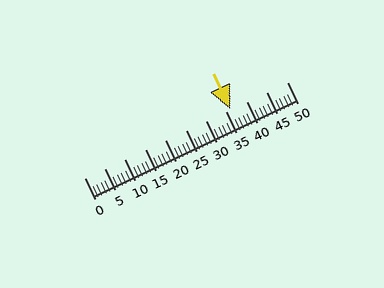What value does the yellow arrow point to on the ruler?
The yellow arrow points to approximately 36.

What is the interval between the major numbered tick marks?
The major tick marks are spaced 5 units apart.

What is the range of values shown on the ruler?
The ruler shows values from 0 to 50.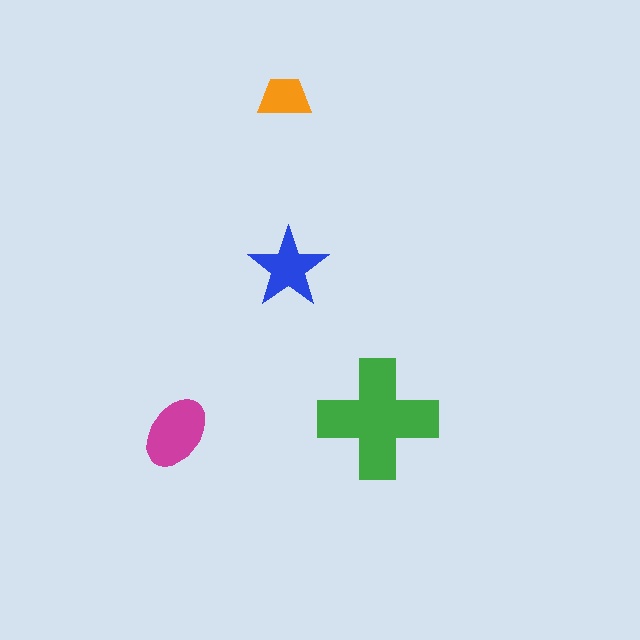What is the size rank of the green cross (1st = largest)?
1st.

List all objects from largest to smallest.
The green cross, the magenta ellipse, the blue star, the orange trapezoid.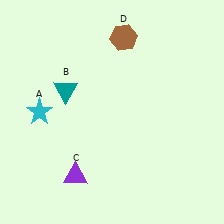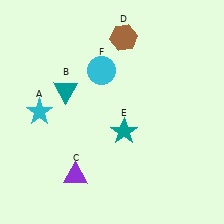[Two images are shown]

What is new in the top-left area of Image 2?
A cyan circle (F) was added in the top-left area of Image 2.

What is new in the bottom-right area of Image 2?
A teal star (E) was added in the bottom-right area of Image 2.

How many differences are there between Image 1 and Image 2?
There are 2 differences between the two images.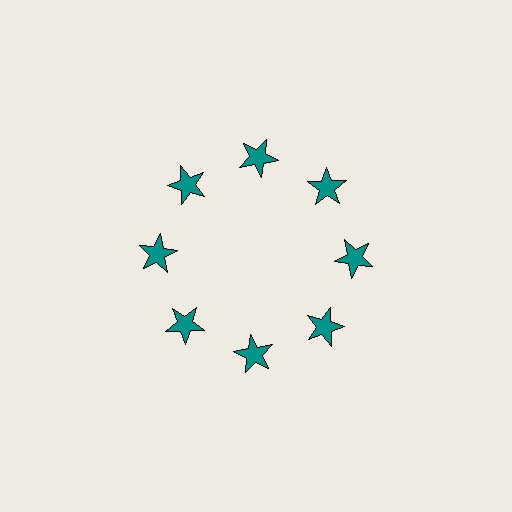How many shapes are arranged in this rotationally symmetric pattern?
There are 8 shapes, arranged in 8 groups of 1.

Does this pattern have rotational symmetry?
Yes, this pattern has 8-fold rotational symmetry. It looks the same after rotating 45 degrees around the center.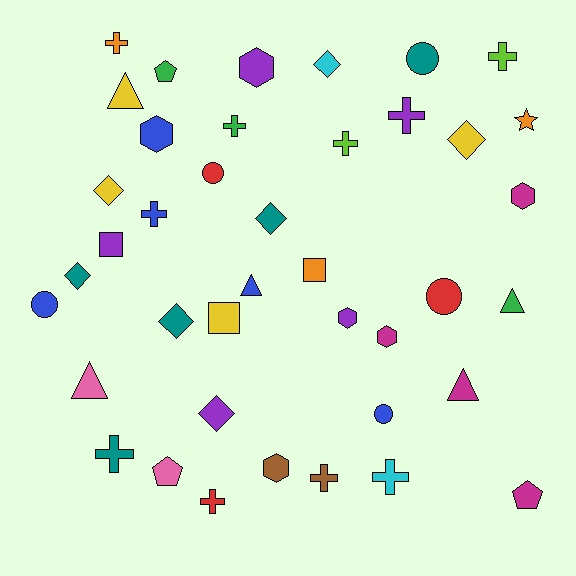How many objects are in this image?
There are 40 objects.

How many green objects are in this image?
There are 3 green objects.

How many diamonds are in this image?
There are 7 diamonds.